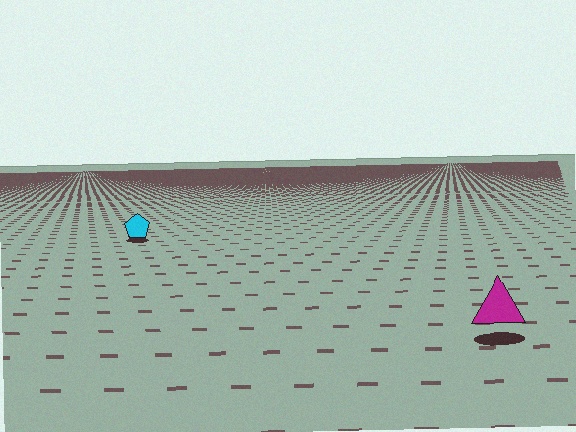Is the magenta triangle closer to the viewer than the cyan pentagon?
Yes. The magenta triangle is closer — you can tell from the texture gradient: the ground texture is coarser near it.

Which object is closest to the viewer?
The magenta triangle is closest. The texture marks near it are larger and more spread out.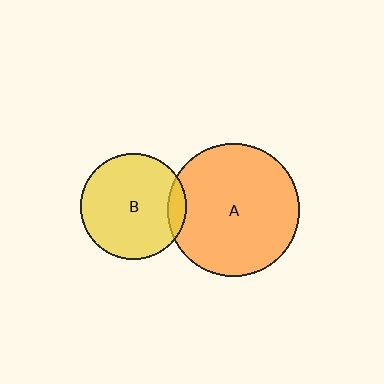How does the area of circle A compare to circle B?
Approximately 1.6 times.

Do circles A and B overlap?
Yes.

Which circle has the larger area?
Circle A (orange).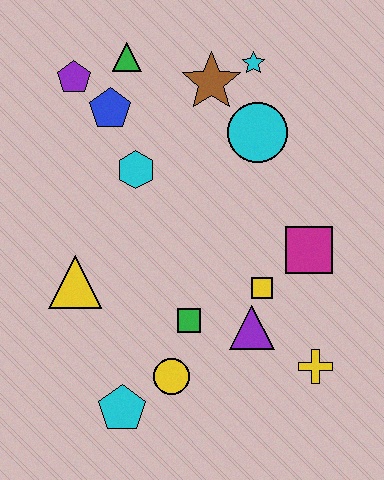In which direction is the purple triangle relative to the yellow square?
The purple triangle is below the yellow square.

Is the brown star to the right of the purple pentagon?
Yes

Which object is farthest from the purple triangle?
The purple pentagon is farthest from the purple triangle.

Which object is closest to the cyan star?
The brown star is closest to the cyan star.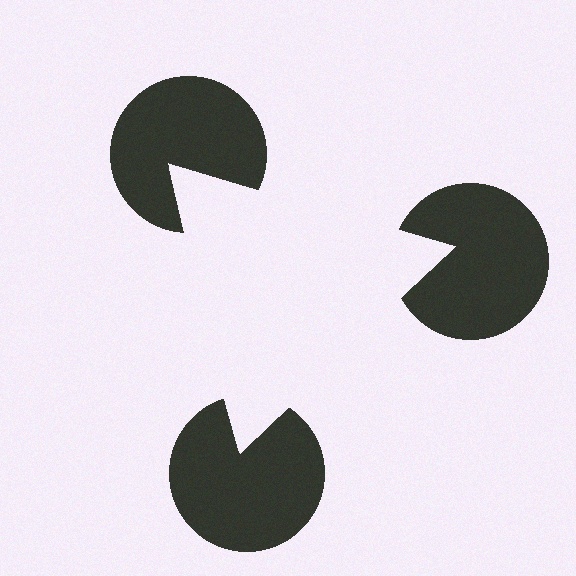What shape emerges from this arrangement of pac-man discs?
An illusory triangle — its edges are inferred from the aligned wedge cuts in the pac-man discs, not physically drawn.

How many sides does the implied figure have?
3 sides.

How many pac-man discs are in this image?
There are 3 — one at each vertex of the illusory triangle.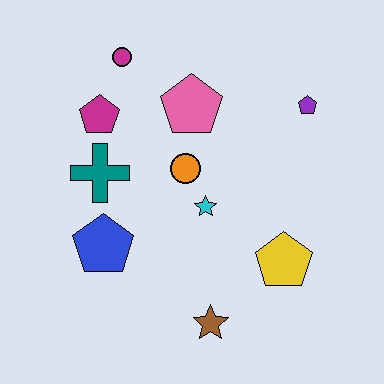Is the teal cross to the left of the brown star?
Yes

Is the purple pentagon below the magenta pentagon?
No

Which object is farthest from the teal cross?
The purple pentagon is farthest from the teal cross.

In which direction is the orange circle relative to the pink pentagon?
The orange circle is below the pink pentagon.